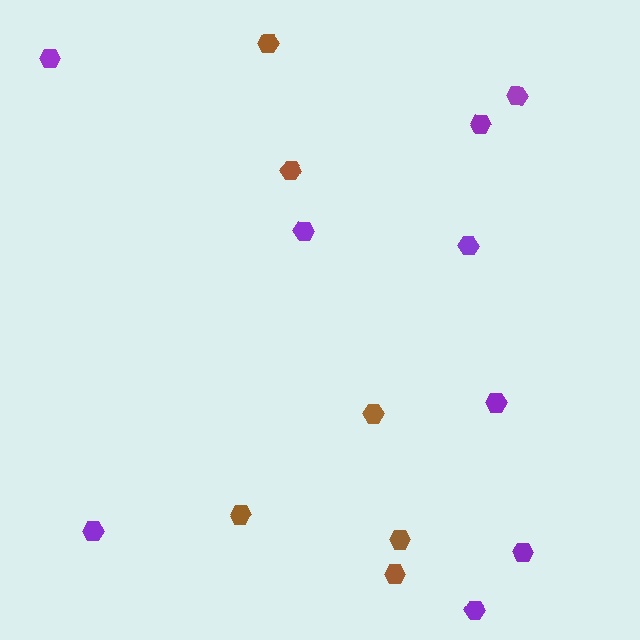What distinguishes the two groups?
There are 2 groups: one group of brown hexagons (6) and one group of purple hexagons (9).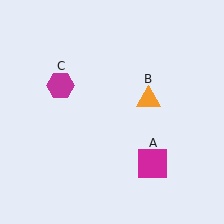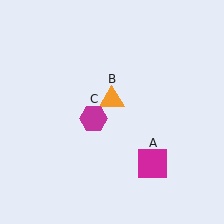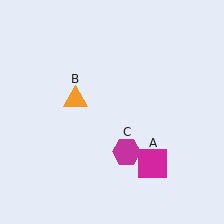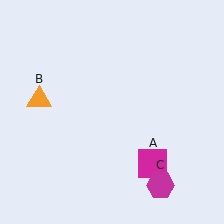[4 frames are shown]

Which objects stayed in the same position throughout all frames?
Magenta square (object A) remained stationary.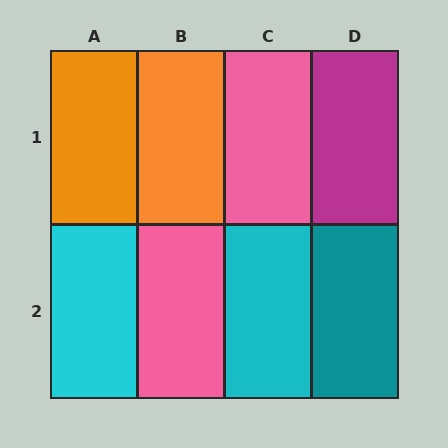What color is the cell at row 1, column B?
Orange.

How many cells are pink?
2 cells are pink.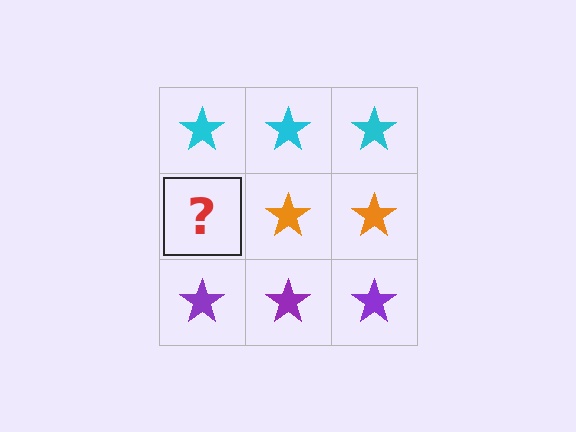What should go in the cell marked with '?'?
The missing cell should contain an orange star.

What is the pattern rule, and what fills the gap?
The rule is that each row has a consistent color. The gap should be filled with an orange star.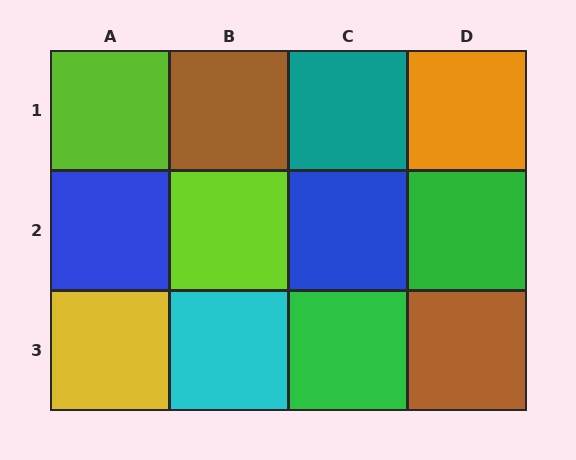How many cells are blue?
2 cells are blue.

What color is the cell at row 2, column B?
Lime.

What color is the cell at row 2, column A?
Blue.